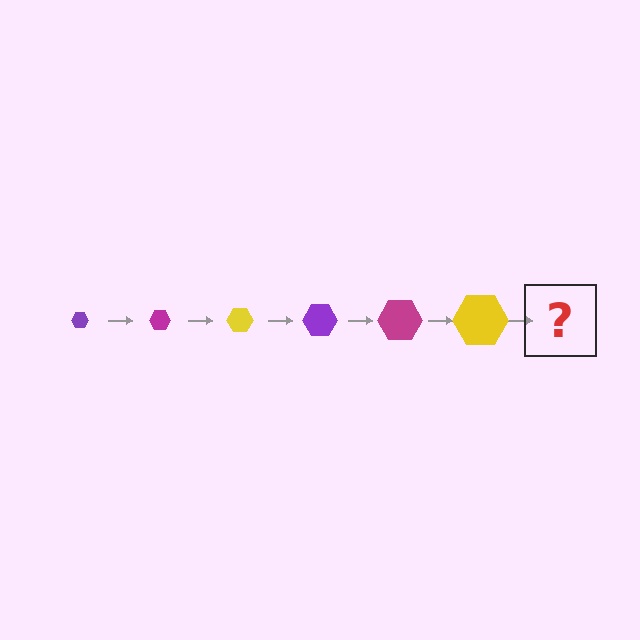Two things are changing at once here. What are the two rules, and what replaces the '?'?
The two rules are that the hexagon grows larger each step and the color cycles through purple, magenta, and yellow. The '?' should be a purple hexagon, larger than the previous one.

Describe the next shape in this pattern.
It should be a purple hexagon, larger than the previous one.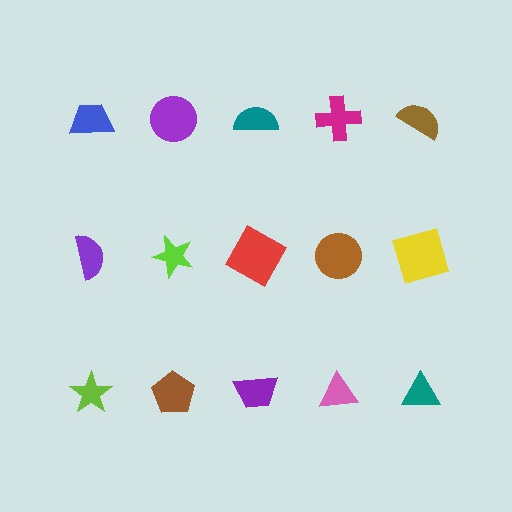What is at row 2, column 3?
A red diamond.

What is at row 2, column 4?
A brown circle.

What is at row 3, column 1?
A lime star.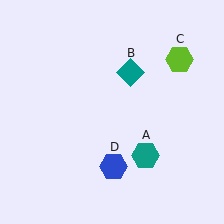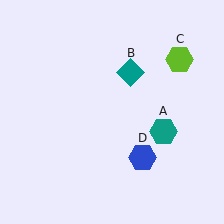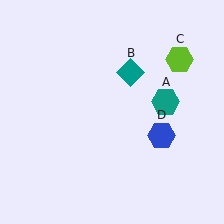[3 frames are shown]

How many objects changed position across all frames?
2 objects changed position: teal hexagon (object A), blue hexagon (object D).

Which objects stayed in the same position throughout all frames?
Teal diamond (object B) and lime hexagon (object C) remained stationary.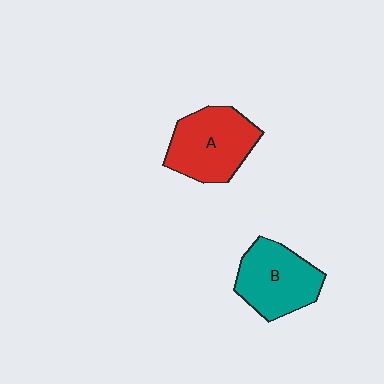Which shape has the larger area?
Shape A (red).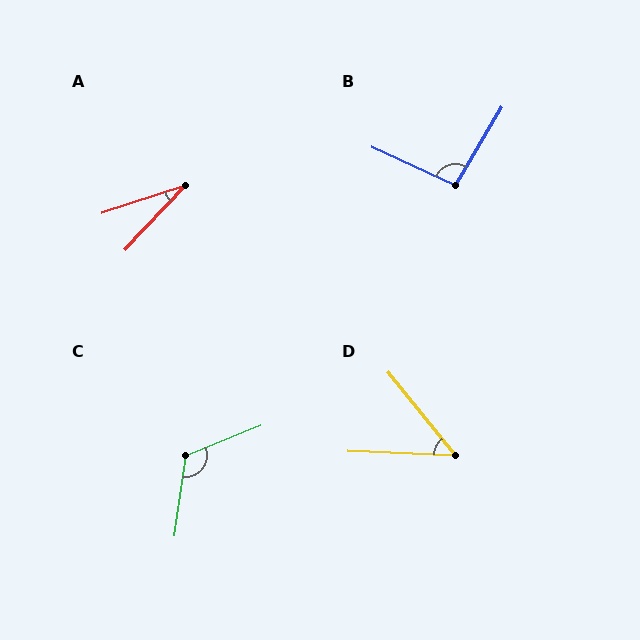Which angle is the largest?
C, at approximately 120 degrees.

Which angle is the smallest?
A, at approximately 29 degrees.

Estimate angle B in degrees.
Approximately 96 degrees.